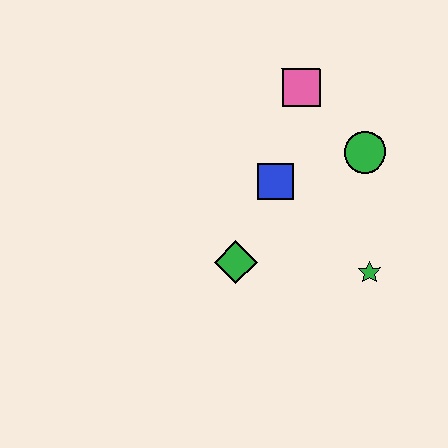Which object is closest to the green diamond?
The blue square is closest to the green diamond.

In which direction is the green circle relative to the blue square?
The green circle is to the right of the blue square.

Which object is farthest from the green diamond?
The pink square is farthest from the green diamond.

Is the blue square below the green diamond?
No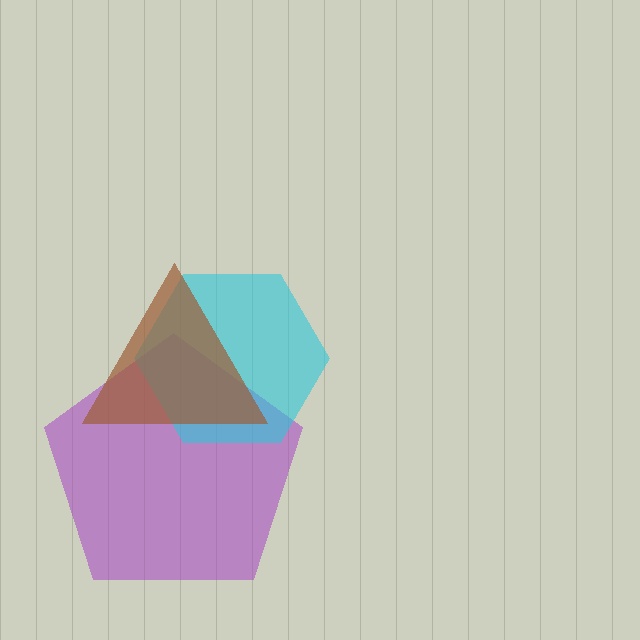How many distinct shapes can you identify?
There are 3 distinct shapes: a purple pentagon, a cyan hexagon, a brown triangle.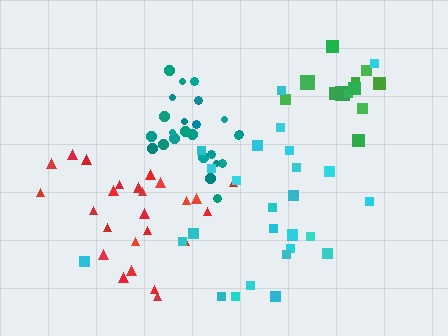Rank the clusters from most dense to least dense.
teal, green, red, cyan.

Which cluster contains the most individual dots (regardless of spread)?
Cyan (27).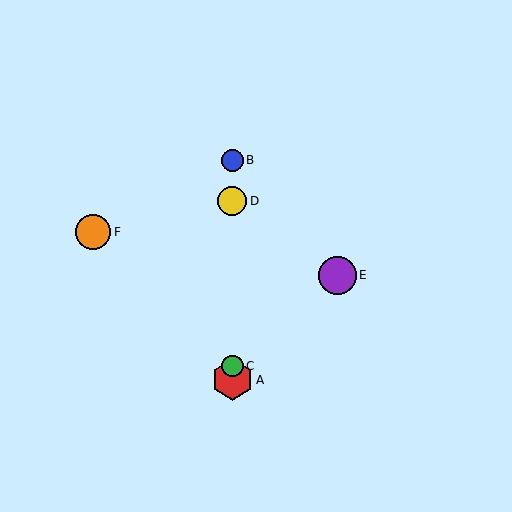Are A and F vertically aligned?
No, A is at x≈232 and F is at x≈93.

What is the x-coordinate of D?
Object D is at x≈232.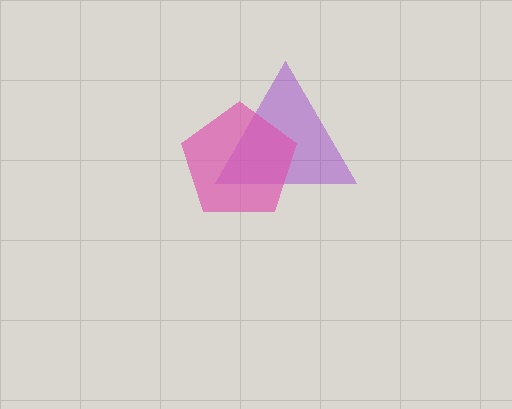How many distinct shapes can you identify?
There are 2 distinct shapes: a purple triangle, a pink pentagon.